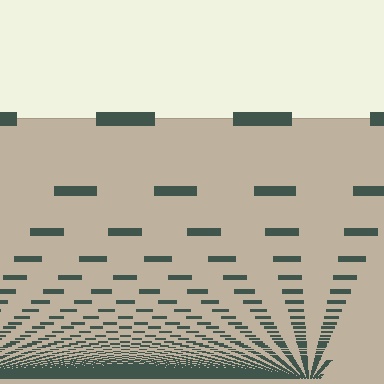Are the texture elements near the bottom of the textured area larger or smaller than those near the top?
Smaller. The gradient is inverted — elements near the bottom are smaller and denser.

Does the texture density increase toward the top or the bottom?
Density increases toward the bottom.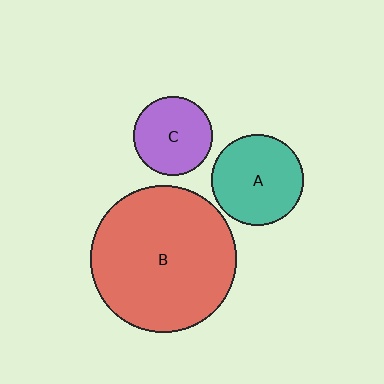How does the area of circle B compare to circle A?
Approximately 2.6 times.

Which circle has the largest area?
Circle B (red).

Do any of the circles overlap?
No, none of the circles overlap.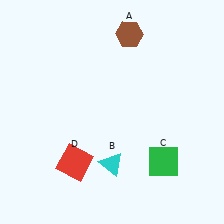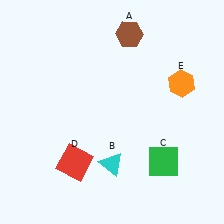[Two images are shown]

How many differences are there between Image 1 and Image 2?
There is 1 difference between the two images.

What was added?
An orange hexagon (E) was added in Image 2.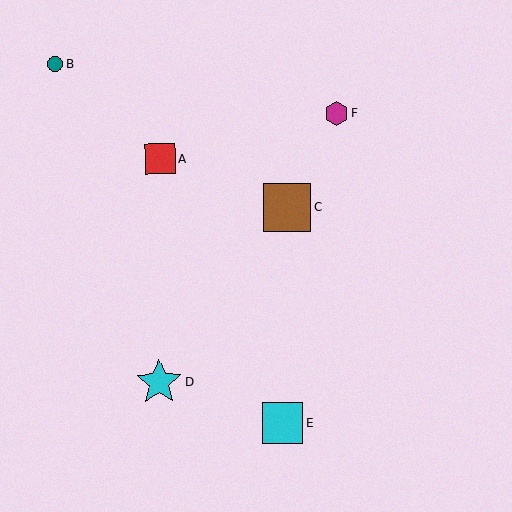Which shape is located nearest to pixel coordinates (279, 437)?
The cyan square (labeled E) at (282, 423) is nearest to that location.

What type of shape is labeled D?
Shape D is a cyan star.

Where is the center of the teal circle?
The center of the teal circle is at (55, 64).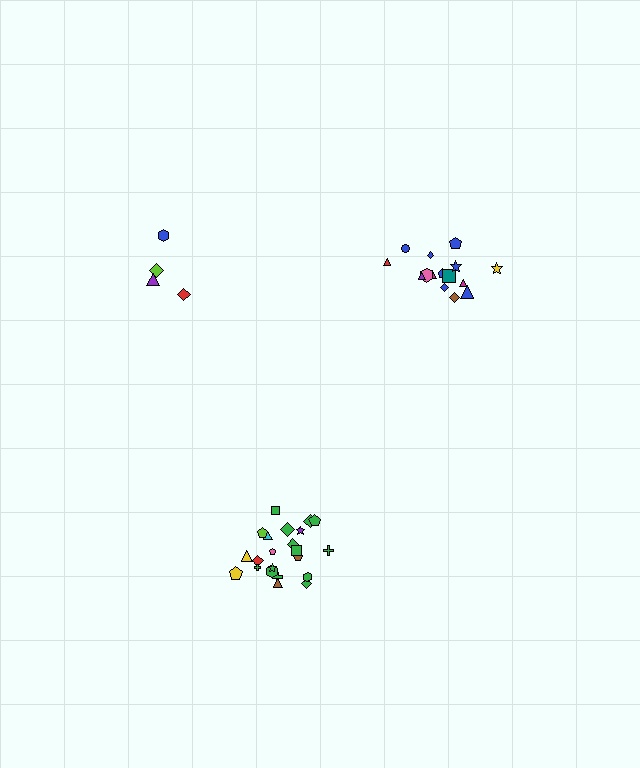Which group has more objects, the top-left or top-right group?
The top-right group.